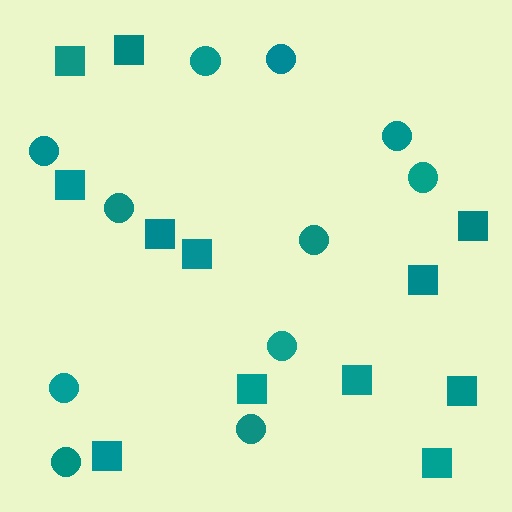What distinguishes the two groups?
There are 2 groups: one group of circles (11) and one group of squares (12).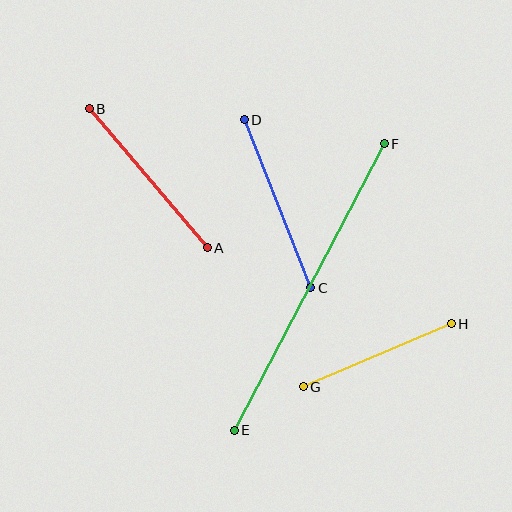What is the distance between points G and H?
The distance is approximately 161 pixels.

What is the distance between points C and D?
The distance is approximately 181 pixels.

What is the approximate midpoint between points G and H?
The midpoint is at approximately (377, 355) pixels.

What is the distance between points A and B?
The distance is approximately 182 pixels.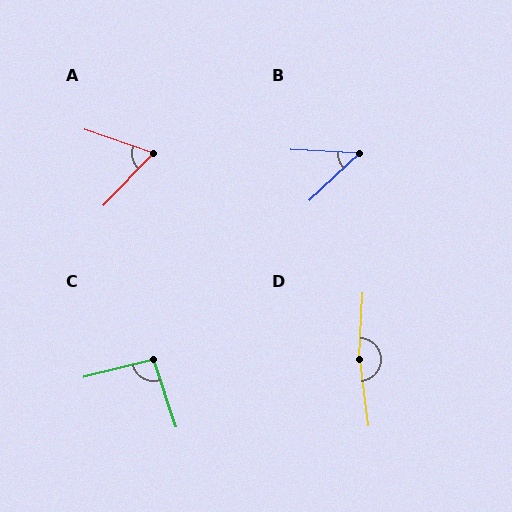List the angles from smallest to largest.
B (46°), A (64°), C (94°), D (170°).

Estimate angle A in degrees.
Approximately 64 degrees.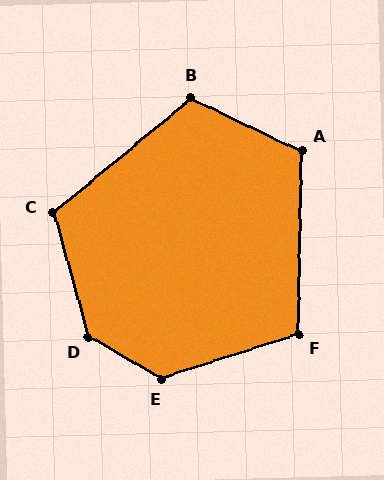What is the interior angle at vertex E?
Approximately 132 degrees (obtuse).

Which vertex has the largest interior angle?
D, at approximately 136 degrees.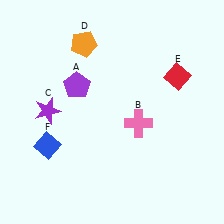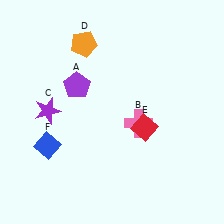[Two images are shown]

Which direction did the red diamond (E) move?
The red diamond (E) moved down.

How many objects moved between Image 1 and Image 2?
1 object moved between the two images.